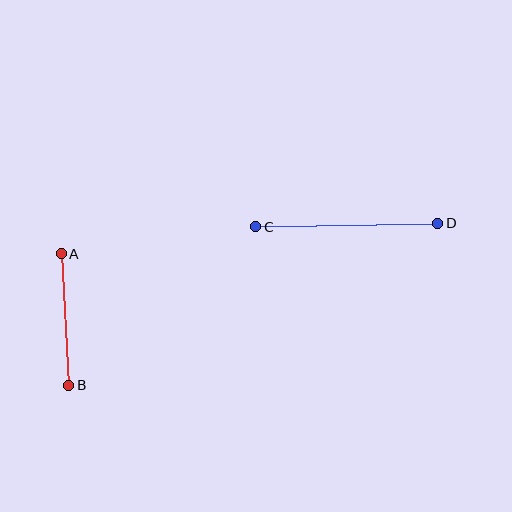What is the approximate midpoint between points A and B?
The midpoint is at approximately (65, 319) pixels.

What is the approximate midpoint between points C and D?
The midpoint is at approximately (347, 225) pixels.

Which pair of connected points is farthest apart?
Points C and D are farthest apart.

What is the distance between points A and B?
The distance is approximately 131 pixels.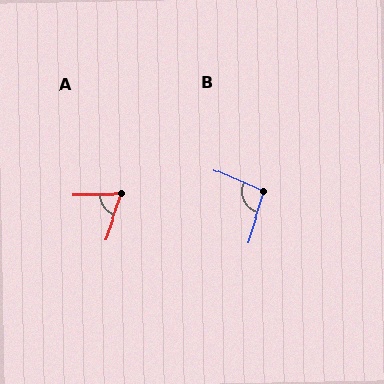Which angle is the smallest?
A, at approximately 69 degrees.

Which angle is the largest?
B, at approximately 96 degrees.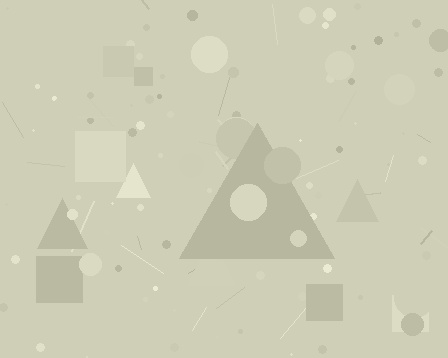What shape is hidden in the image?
A triangle is hidden in the image.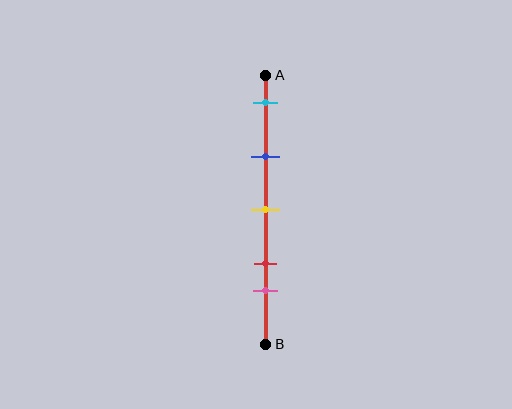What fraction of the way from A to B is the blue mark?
The blue mark is approximately 30% (0.3) of the way from A to B.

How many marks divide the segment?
There are 5 marks dividing the segment.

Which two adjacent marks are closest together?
The red and pink marks are the closest adjacent pair.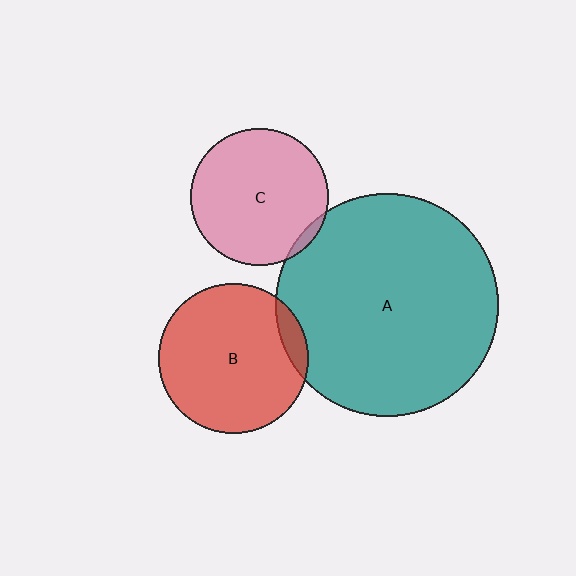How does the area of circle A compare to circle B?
Approximately 2.2 times.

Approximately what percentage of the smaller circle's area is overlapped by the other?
Approximately 5%.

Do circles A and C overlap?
Yes.